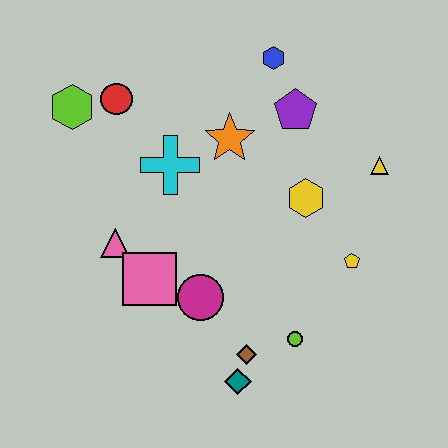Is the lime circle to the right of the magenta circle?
Yes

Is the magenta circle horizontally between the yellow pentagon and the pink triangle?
Yes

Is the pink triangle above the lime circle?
Yes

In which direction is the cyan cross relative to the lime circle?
The cyan cross is above the lime circle.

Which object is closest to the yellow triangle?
The yellow hexagon is closest to the yellow triangle.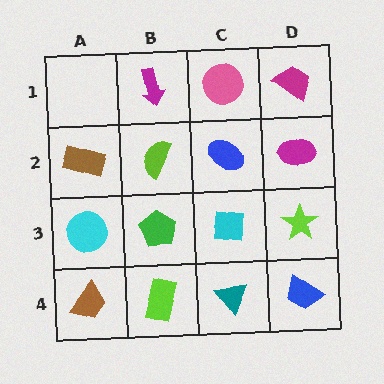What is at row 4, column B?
A lime rectangle.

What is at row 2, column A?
A brown rectangle.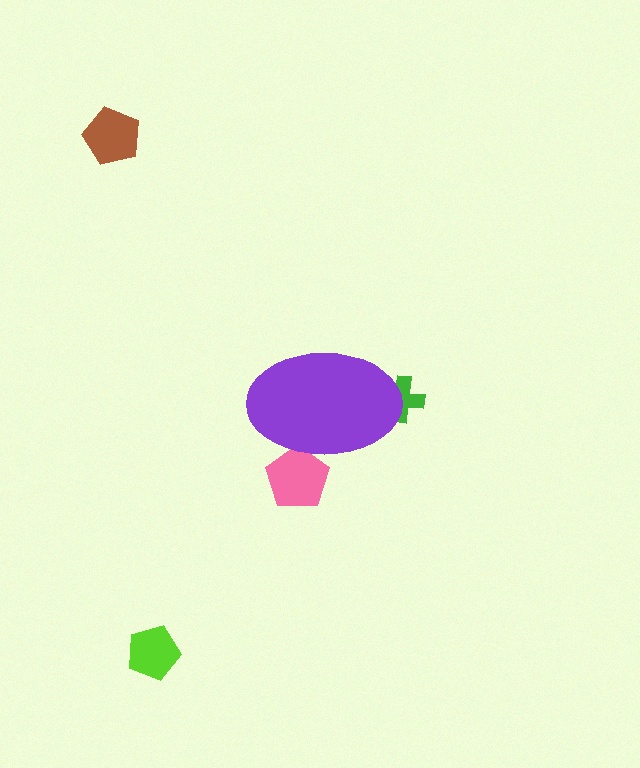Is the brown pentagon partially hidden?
No, the brown pentagon is fully visible.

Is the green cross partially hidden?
Yes, the green cross is partially hidden behind the purple ellipse.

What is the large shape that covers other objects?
A purple ellipse.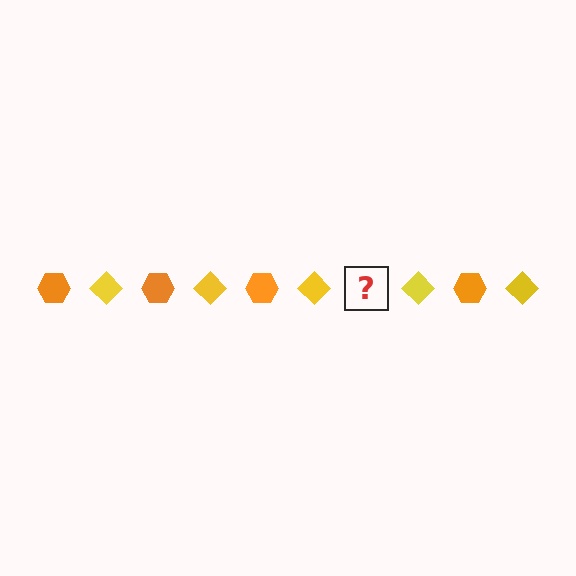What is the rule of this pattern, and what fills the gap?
The rule is that the pattern alternates between orange hexagon and yellow diamond. The gap should be filled with an orange hexagon.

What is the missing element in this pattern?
The missing element is an orange hexagon.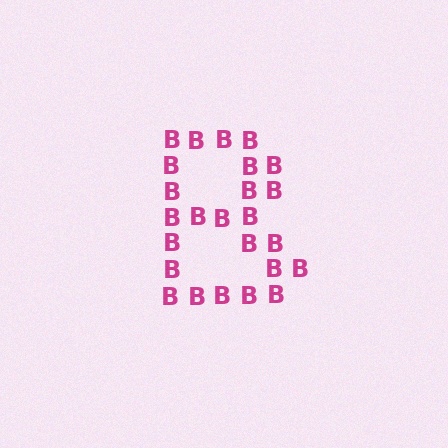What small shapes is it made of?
It is made of small letter B's.